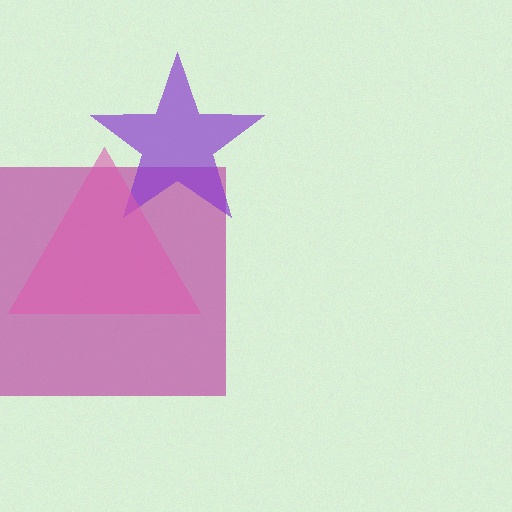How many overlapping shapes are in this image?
There are 3 overlapping shapes in the image.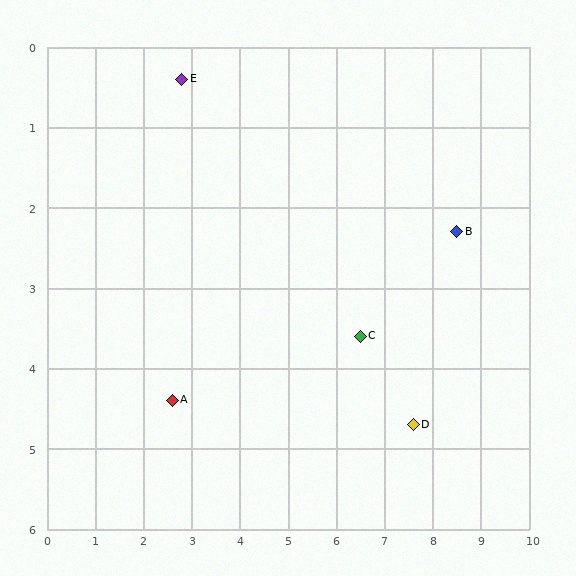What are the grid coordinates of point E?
Point E is at approximately (2.8, 0.4).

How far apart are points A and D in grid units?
Points A and D are about 5.0 grid units apart.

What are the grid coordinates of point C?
Point C is at approximately (6.5, 3.6).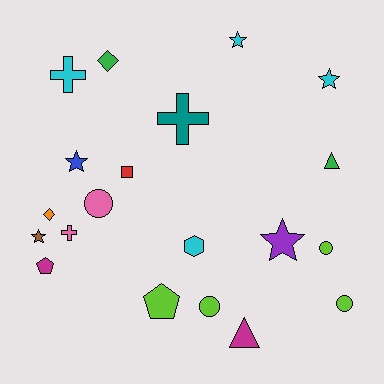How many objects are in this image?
There are 20 objects.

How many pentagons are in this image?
There are 2 pentagons.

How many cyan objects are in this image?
There are 4 cyan objects.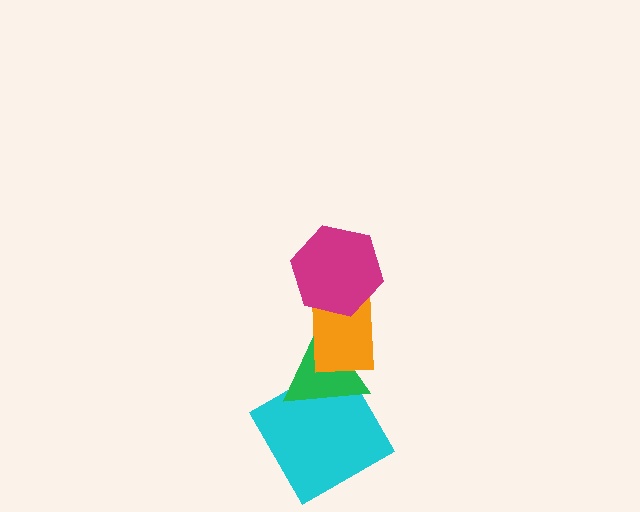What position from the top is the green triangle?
The green triangle is 3rd from the top.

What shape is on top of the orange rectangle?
The magenta hexagon is on top of the orange rectangle.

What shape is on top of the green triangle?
The orange rectangle is on top of the green triangle.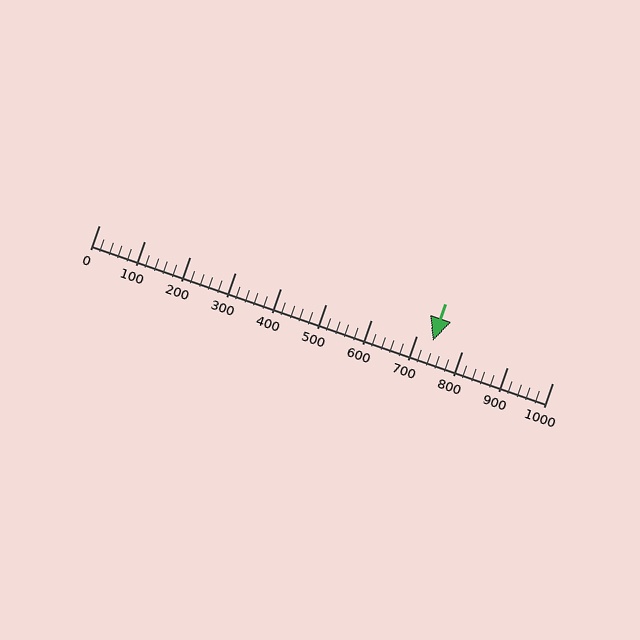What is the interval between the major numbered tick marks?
The major tick marks are spaced 100 units apart.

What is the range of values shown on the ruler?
The ruler shows values from 0 to 1000.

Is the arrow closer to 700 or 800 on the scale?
The arrow is closer to 700.